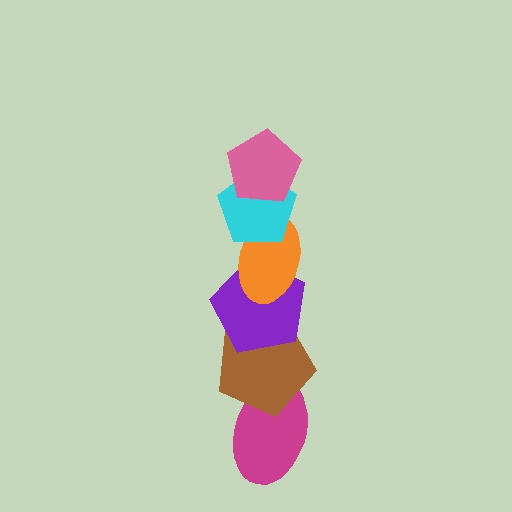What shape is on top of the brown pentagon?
The purple pentagon is on top of the brown pentagon.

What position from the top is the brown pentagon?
The brown pentagon is 5th from the top.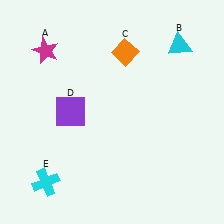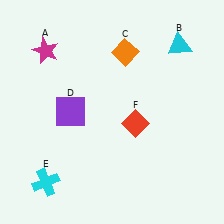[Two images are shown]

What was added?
A red diamond (F) was added in Image 2.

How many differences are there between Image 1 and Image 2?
There is 1 difference between the two images.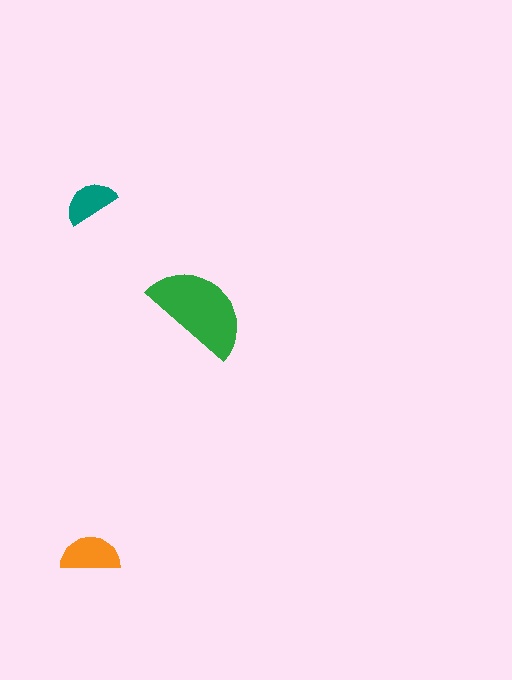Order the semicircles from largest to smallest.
the green one, the orange one, the teal one.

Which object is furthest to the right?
The green semicircle is rightmost.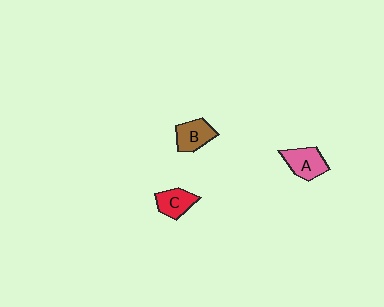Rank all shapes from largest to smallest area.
From largest to smallest: A (pink), B (brown), C (red).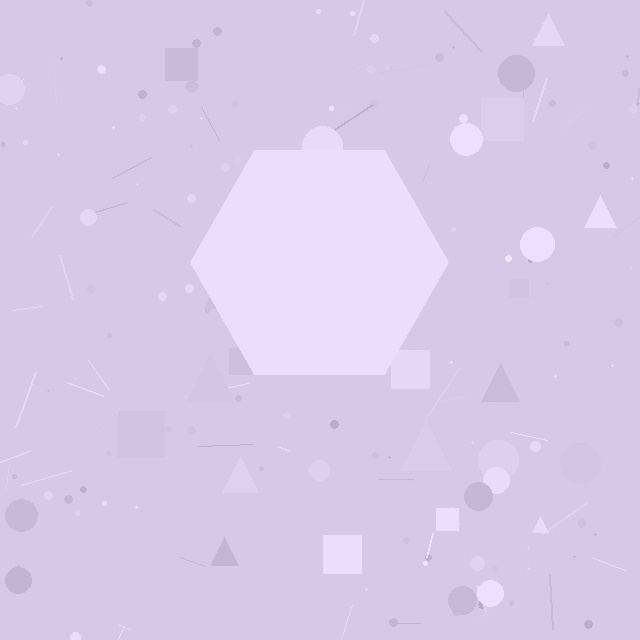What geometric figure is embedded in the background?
A hexagon is embedded in the background.